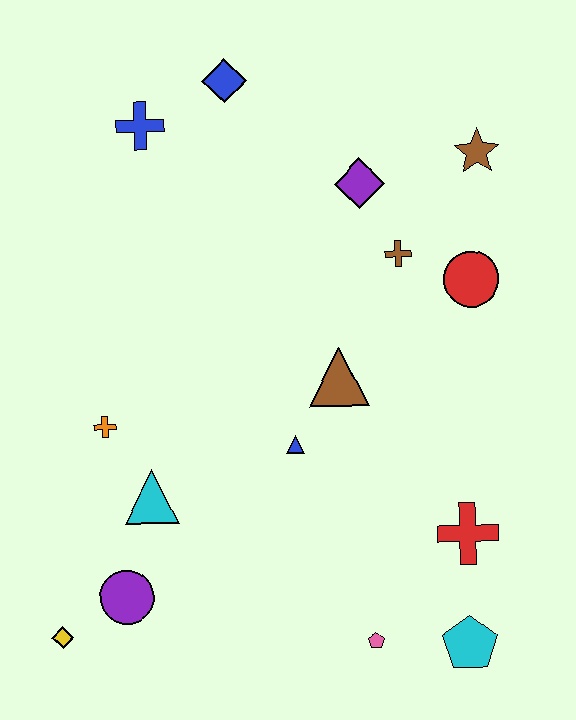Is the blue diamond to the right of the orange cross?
Yes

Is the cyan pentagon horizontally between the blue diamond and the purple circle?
No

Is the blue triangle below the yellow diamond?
No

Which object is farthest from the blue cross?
The cyan pentagon is farthest from the blue cross.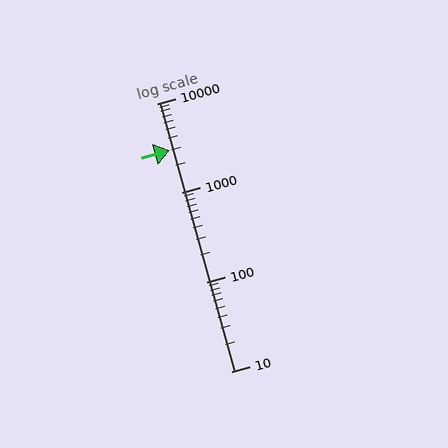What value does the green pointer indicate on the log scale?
The pointer indicates approximately 3000.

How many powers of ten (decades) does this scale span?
The scale spans 3 decades, from 10 to 10000.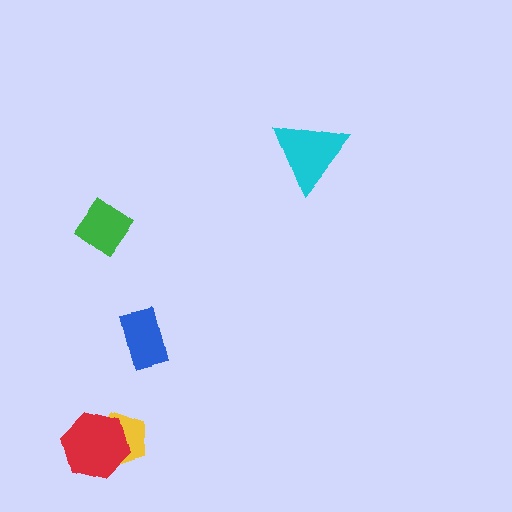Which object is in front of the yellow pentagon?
The red hexagon is in front of the yellow pentagon.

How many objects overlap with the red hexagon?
1 object overlaps with the red hexagon.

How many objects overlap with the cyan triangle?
0 objects overlap with the cyan triangle.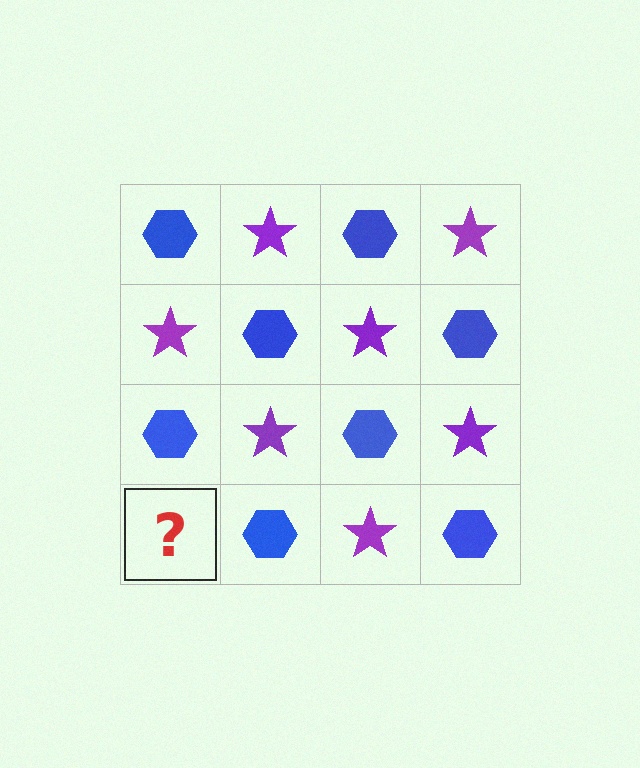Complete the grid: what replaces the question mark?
The question mark should be replaced with a purple star.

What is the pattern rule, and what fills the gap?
The rule is that it alternates blue hexagon and purple star in a checkerboard pattern. The gap should be filled with a purple star.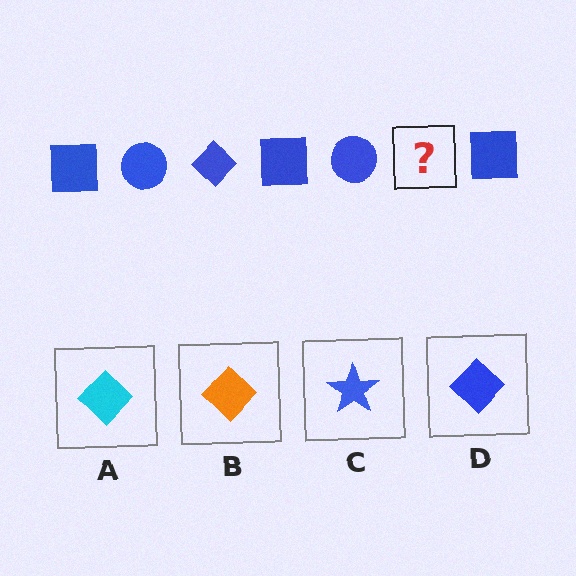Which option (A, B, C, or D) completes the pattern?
D.